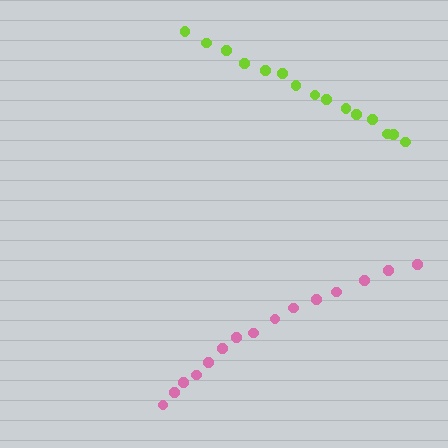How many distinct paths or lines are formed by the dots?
There are 2 distinct paths.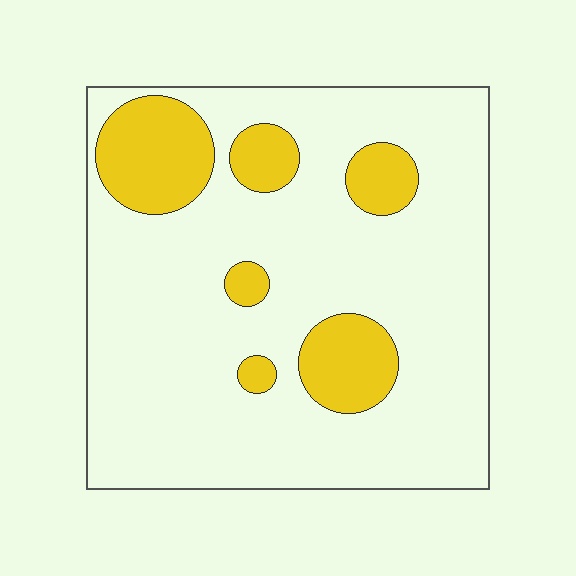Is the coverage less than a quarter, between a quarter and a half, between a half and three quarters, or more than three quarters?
Less than a quarter.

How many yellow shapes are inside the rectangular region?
6.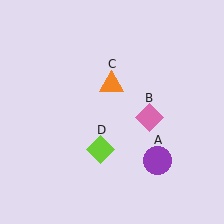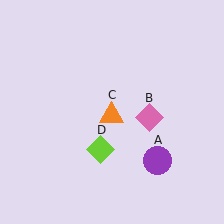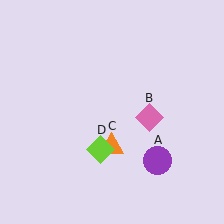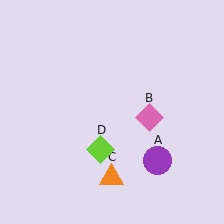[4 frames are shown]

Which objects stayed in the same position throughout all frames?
Purple circle (object A) and pink diamond (object B) and lime diamond (object D) remained stationary.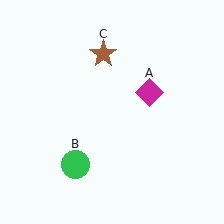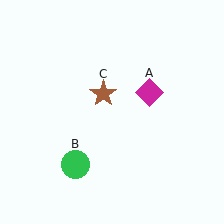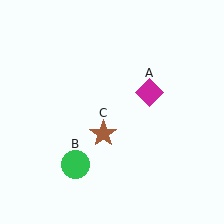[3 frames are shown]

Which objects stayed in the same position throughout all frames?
Magenta diamond (object A) and green circle (object B) remained stationary.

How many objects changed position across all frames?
1 object changed position: brown star (object C).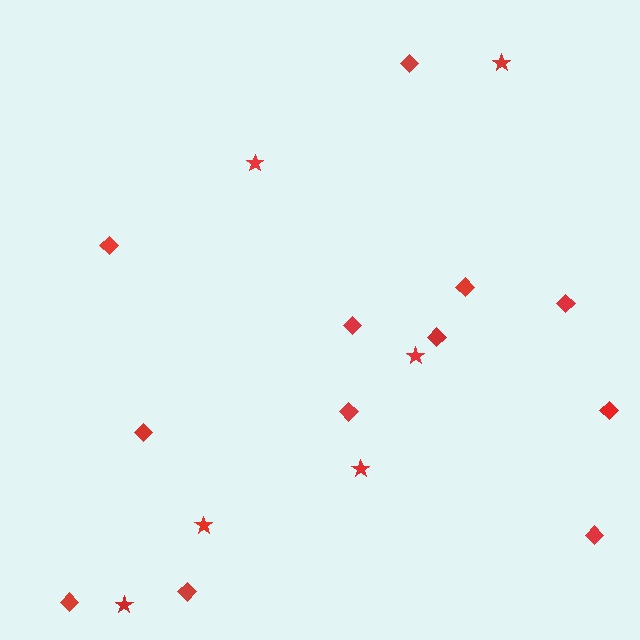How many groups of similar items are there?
There are 2 groups: one group of diamonds (12) and one group of stars (6).